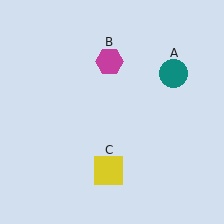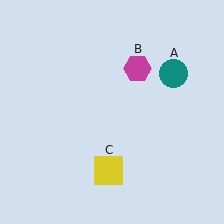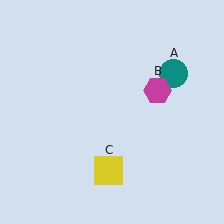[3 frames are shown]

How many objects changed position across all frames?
1 object changed position: magenta hexagon (object B).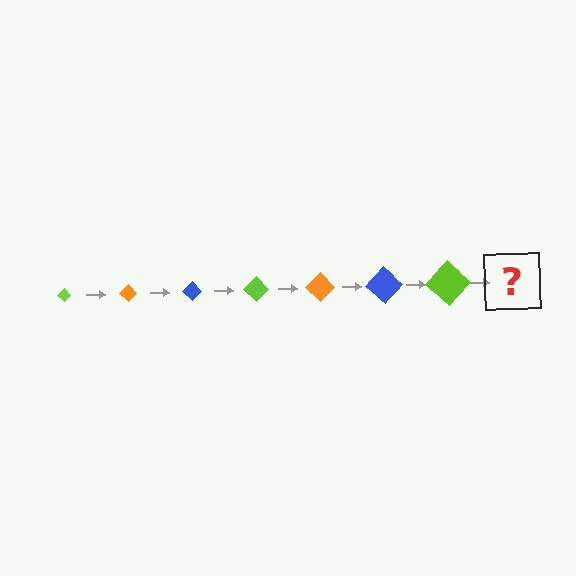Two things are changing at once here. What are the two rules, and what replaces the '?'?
The two rules are that the diamond grows larger each step and the color cycles through lime, orange, and blue. The '?' should be an orange diamond, larger than the previous one.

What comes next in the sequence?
The next element should be an orange diamond, larger than the previous one.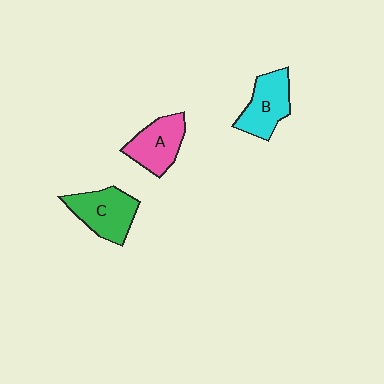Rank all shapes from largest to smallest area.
From largest to smallest: C (green), B (cyan), A (pink).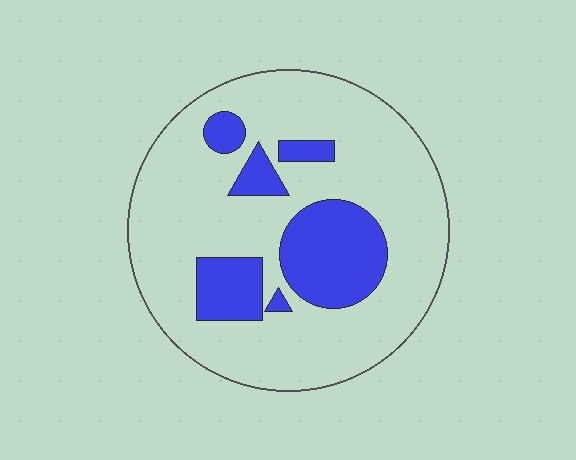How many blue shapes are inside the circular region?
6.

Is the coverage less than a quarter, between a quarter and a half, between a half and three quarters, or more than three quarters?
Less than a quarter.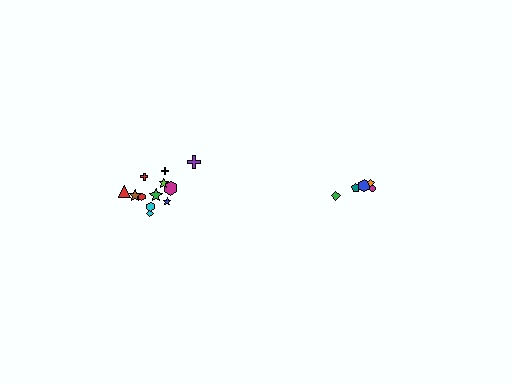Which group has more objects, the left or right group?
The left group.